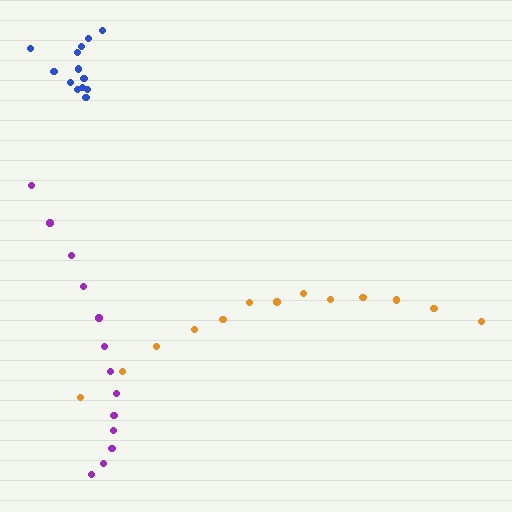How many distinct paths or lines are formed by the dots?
There are 3 distinct paths.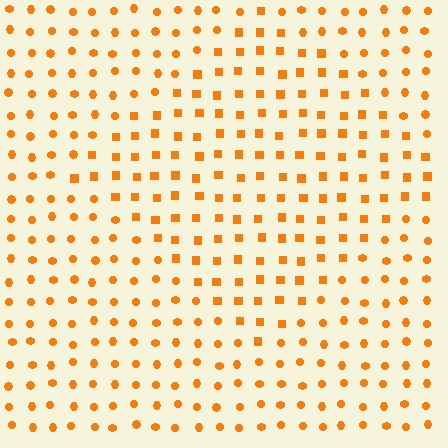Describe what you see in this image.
The image is filled with small orange elements arranged in a uniform grid. A diamond-shaped region contains squares, while the surrounding area contains circles. The boundary is defined purely by the change in element shape.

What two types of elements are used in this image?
The image uses squares inside the diamond region and circles outside it.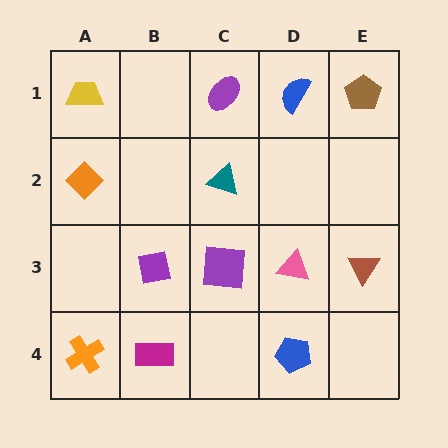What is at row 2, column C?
A teal triangle.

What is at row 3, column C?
A purple square.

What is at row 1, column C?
A purple ellipse.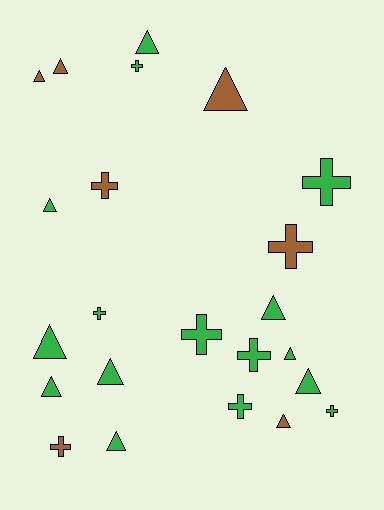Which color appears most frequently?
Green, with 16 objects.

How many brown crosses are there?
There are 3 brown crosses.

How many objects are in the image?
There are 23 objects.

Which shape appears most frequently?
Triangle, with 13 objects.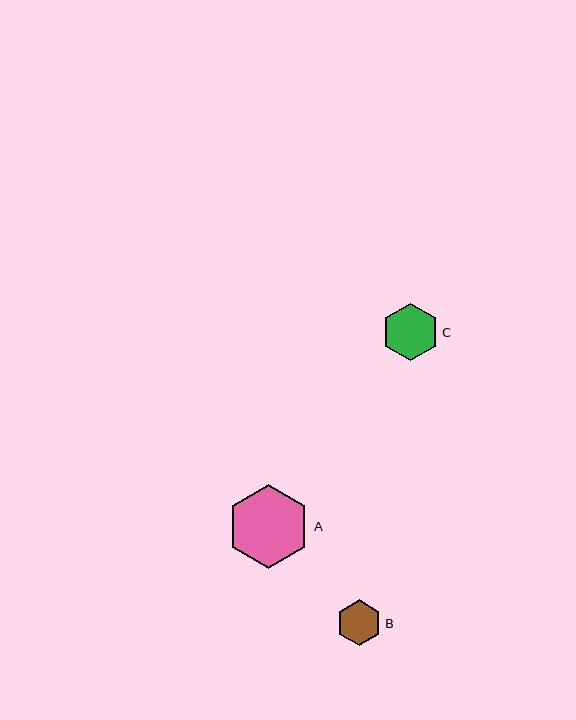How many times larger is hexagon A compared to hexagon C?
Hexagon A is approximately 1.5 times the size of hexagon C.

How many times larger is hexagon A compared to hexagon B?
Hexagon A is approximately 1.8 times the size of hexagon B.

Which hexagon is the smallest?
Hexagon B is the smallest with a size of approximately 46 pixels.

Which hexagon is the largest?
Hexagon A is the largest with a size of approximately 84 pixels.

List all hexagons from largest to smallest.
From largest to smallest: A, C, B.